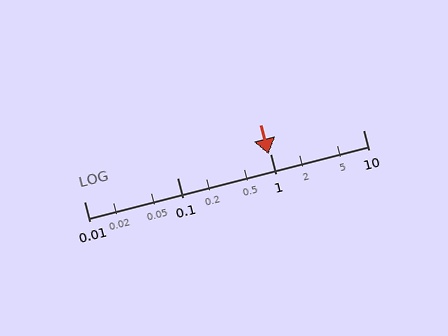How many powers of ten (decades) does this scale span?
The scale spans 3 decades, from 0.01 to 10.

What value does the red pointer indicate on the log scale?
The pointer indicates approximately 0.96.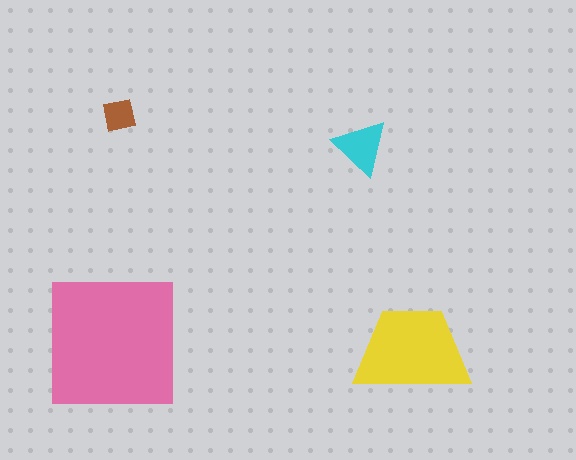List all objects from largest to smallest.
The pink square, the yellow trapezoid, the cyan triangle, the brown square.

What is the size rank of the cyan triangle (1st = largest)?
3rd.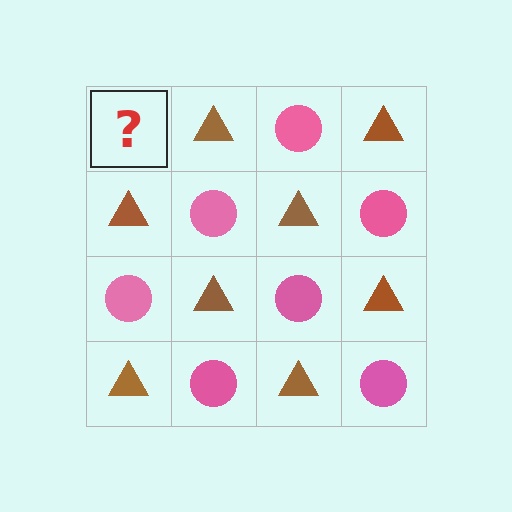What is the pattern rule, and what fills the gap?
The rule is that it alternates pink circle and brown triangle in a checkerboard pattern. The gap should be filled with a pink circle.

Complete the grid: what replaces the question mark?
The question mark should be replaced with a pink circle.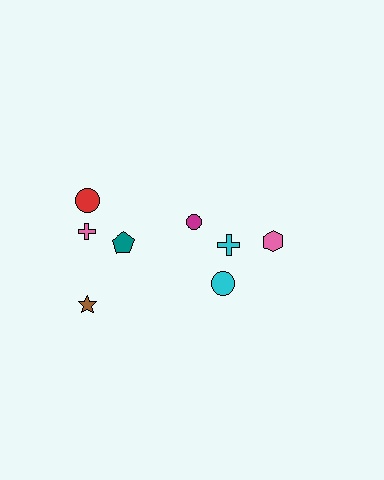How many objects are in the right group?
There are 3 objects.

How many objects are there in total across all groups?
There are 8 objects.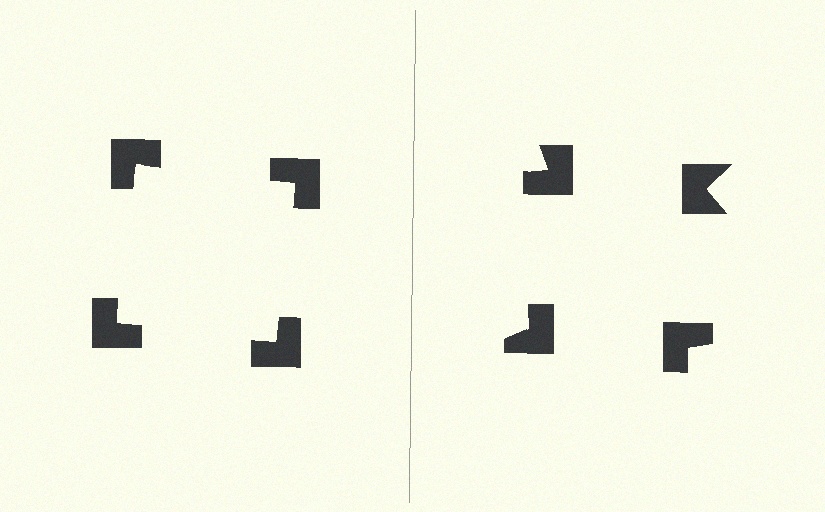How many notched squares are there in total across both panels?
8 — 4 on each side.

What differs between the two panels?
The notched squares are positioned identically on both sides; only the wedge orientations differ. On the left they align to a square; on the right they are misaligned.